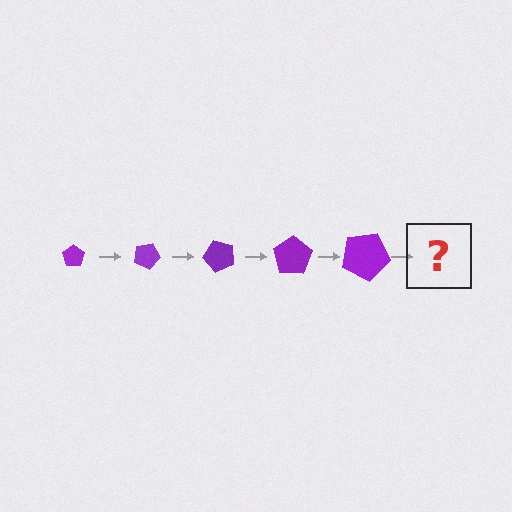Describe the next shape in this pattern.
It should be a pentagon, larger than the previous one and rotated 125 degrees from the start.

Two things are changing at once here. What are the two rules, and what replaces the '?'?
The two rules are that the pentagon grows larger each step and it rotates 25 degrees each step. The '?' should be a pentagon, larger than the previous one and rotated 125 degrees from the start.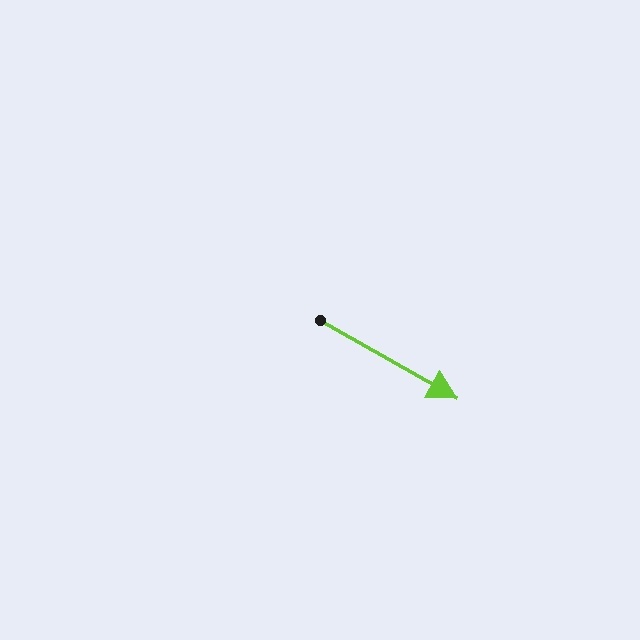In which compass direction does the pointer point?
Southeast.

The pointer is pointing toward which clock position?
Roughly 4 o'clock.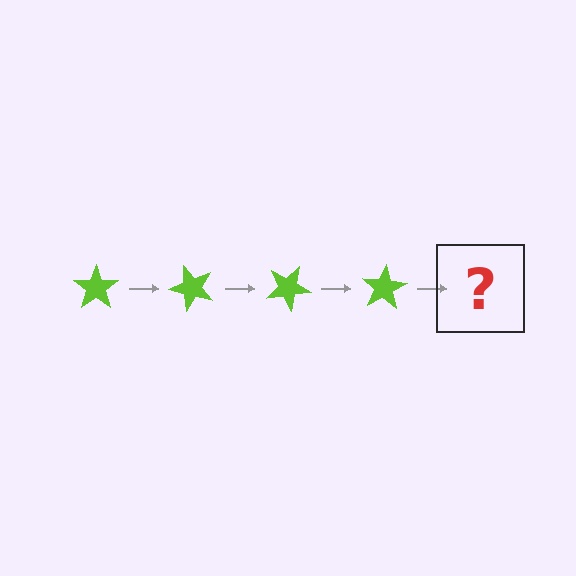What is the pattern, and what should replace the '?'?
The pattern is that the star rotates 50 degrees each step. The '?' should be a lime star rotated 200 degrees.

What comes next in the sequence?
The next element should be a lime star rotated 200 degrees.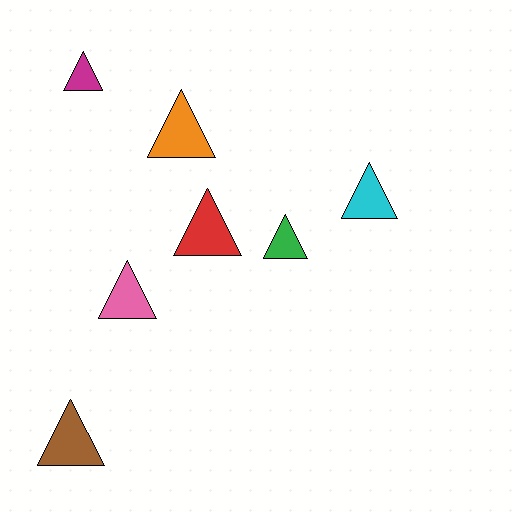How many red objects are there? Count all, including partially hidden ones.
There is 1 red object.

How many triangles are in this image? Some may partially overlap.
There are 7 triangles.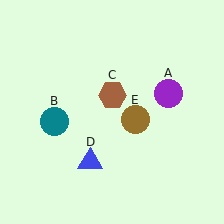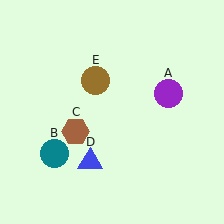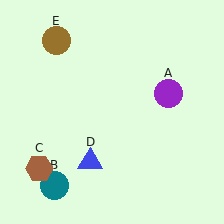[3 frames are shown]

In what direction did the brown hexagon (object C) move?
The brown hexagon (object C) moved down and to the left.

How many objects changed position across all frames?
3 objects changed position: teal circle (object B), brown hexagon (object C), brown circle (object E).